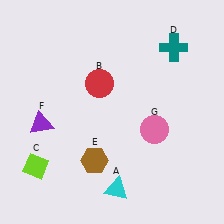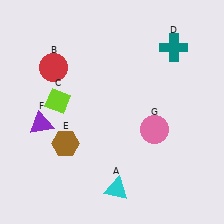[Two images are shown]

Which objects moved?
The objects that moved are: the red circle (B), the lime diamond (C), the brown hexagon (E).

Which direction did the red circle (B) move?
The red circle (B) moved left.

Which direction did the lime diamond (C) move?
The lime diamond (C) moved up.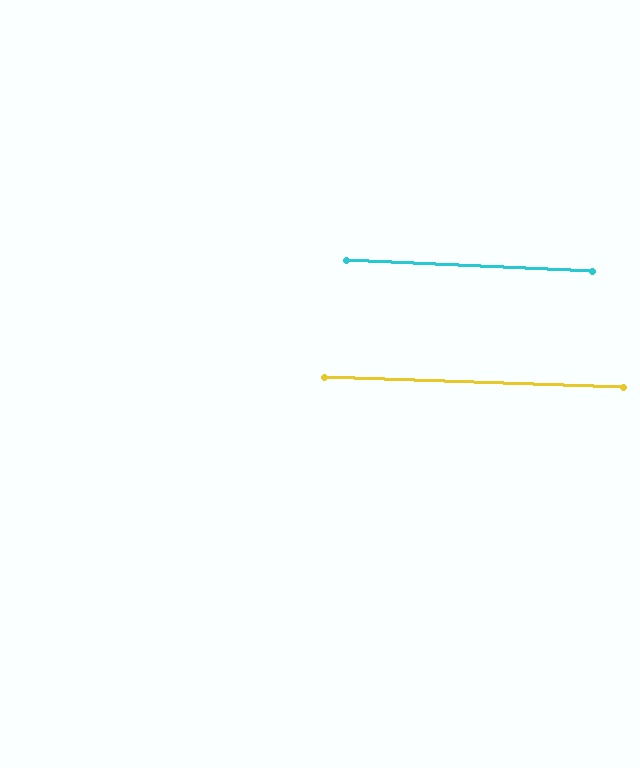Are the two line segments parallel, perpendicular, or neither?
Parallel — their directions differ by only 0.5°.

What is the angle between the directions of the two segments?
Approximately 0 degrees.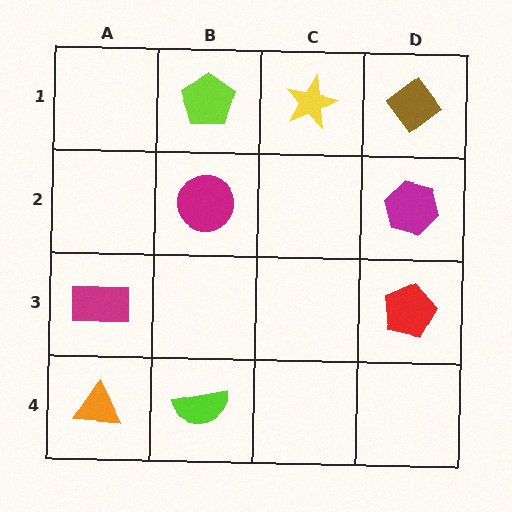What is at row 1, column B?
A lime pentagon.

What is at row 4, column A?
An orange triangle.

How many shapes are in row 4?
2 shapes.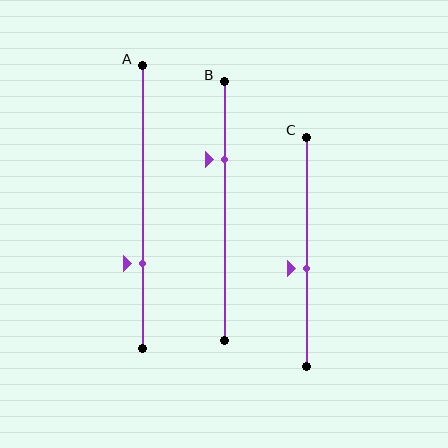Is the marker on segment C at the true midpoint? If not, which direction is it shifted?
No, the marker on segment C is shifted downward by about 7% of the segment length.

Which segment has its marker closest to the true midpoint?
Segment C has its marker closest to the true midpoint.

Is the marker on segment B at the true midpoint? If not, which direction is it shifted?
No, the marker on segment B is shifted upward by about 20% of the segment length.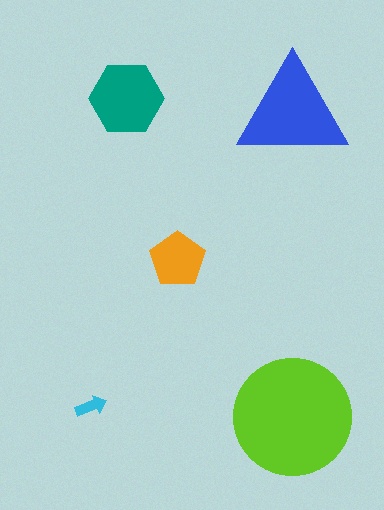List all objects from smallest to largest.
The cyan arrow, the orange pentagon, the teal hexagon, the blue triangle, the lime circle.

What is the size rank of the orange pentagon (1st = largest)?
4th.